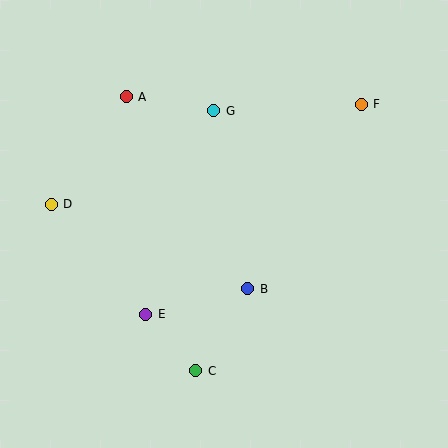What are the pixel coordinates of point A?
Point A is at (126, 97).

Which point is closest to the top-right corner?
Point F is closest to the top-right corner.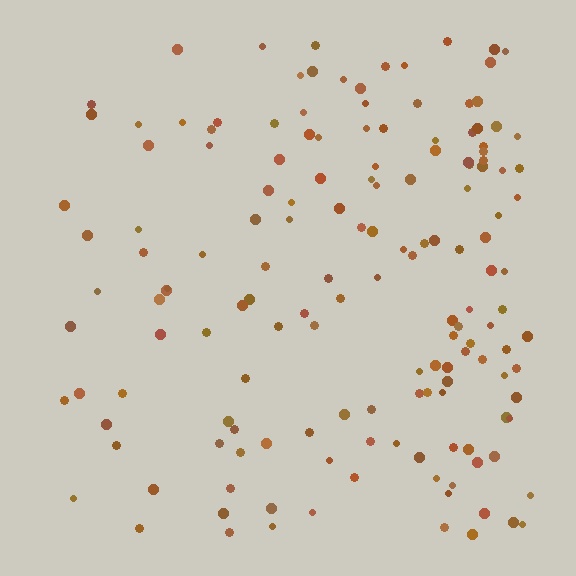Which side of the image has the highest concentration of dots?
The right.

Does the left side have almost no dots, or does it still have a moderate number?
Still a moderate number, just noticeably fewer than the right.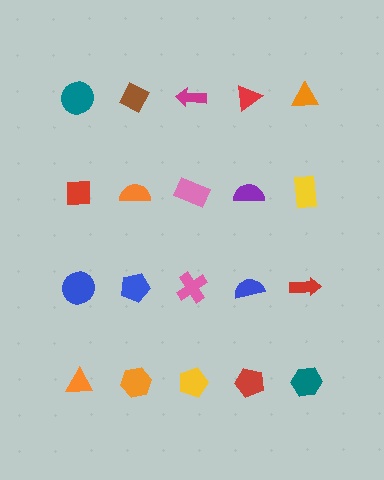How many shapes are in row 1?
5 shapes.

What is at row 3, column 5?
A red arrow.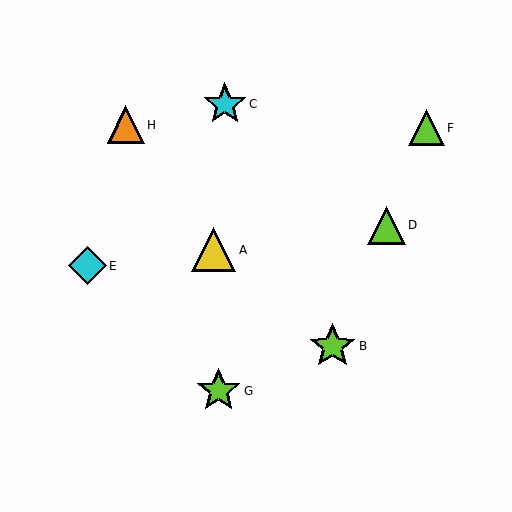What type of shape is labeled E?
Shape E is a cyan diamond.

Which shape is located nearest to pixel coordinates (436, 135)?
The lime triangle (labeled F) at (426, 128) is nearest to that location.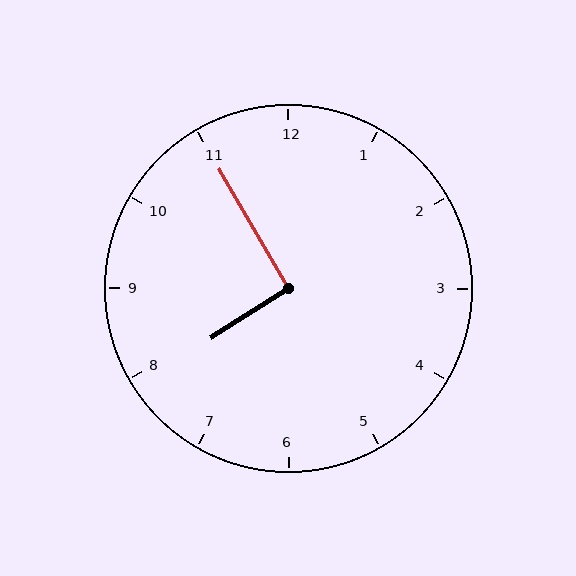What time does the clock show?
7:55.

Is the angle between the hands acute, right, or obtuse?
It is right.